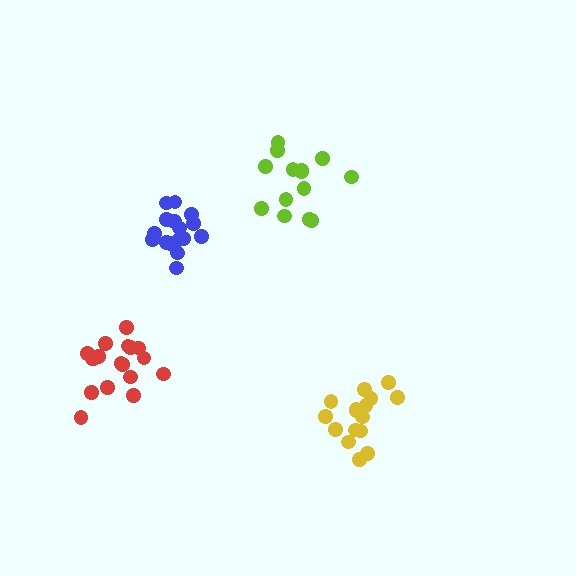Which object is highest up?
The lime cluster is topmost.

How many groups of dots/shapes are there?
There are 4 groups.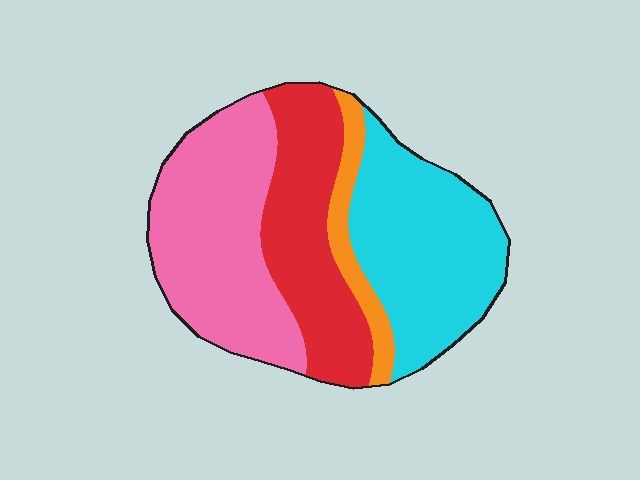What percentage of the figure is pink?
Pink covers roughly 35% of the figure.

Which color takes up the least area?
Orange, at roughly 10%.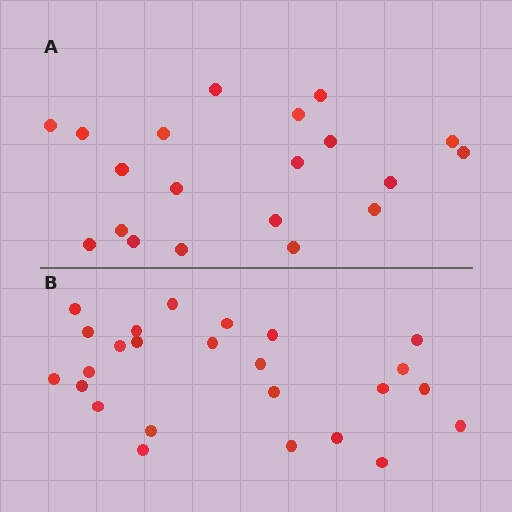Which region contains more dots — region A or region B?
Region B (the bottom region) has more dots.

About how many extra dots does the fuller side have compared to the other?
Region B has about 5 more dots than region A.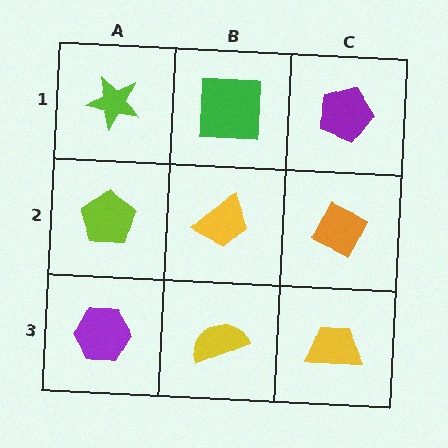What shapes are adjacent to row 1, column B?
A yellow trapezoid (row 2, column B), a lime star (row 1, column A), a purple pentagon (row 1, column C).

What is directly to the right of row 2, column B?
An orange diamond.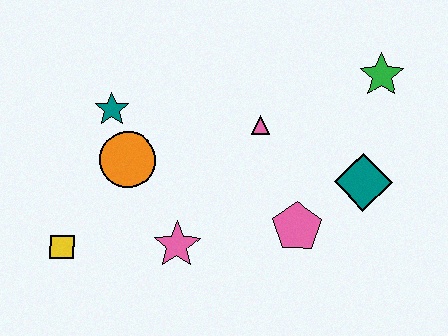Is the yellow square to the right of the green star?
No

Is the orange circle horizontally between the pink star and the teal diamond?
No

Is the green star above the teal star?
Yes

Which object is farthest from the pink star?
The green star is farthest from the pink star.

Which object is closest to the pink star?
The orange circle is closest to the pink star.